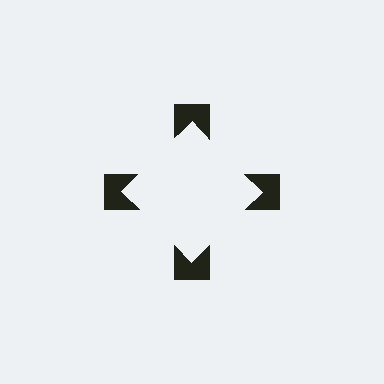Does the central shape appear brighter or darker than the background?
It typically appears slightly brighter than the background, even though no actual brightness change is drawn.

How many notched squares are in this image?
There are 4 — one at each vertex of the illusory square.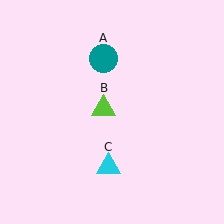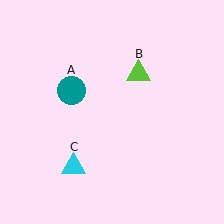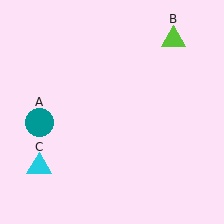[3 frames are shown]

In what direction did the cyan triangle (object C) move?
The cyan triangle (object C) moved left.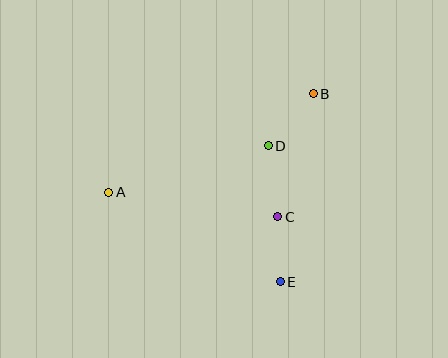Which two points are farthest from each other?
Points A and B are farthest from each other.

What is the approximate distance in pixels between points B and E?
The distance between B and E is approximately 191 pixels.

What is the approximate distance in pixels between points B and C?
The distance between B and C is approximately 128 pixels.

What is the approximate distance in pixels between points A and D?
The distance between A and D is approximately 166 pixels.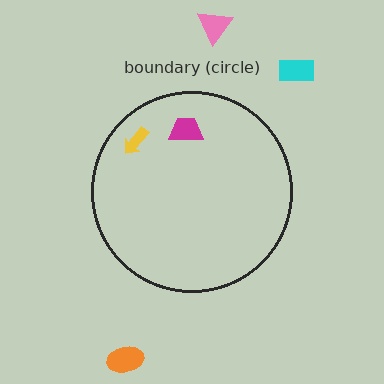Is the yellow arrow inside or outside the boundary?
Inside.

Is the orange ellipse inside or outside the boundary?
Outside.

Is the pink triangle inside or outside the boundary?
Outside.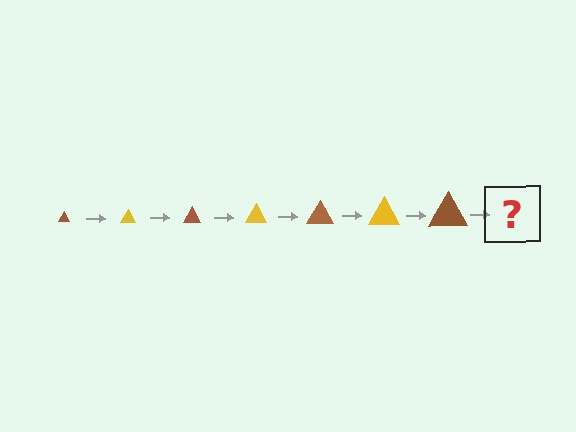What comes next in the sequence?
The next element should be a yellow triangle, larger than the previous one.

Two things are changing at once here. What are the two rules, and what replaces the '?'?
The two rules are that the triangle grows larger each step and the color cycles through brown and yellow. The '?' should be a yellow triangle, larger than the previous one.